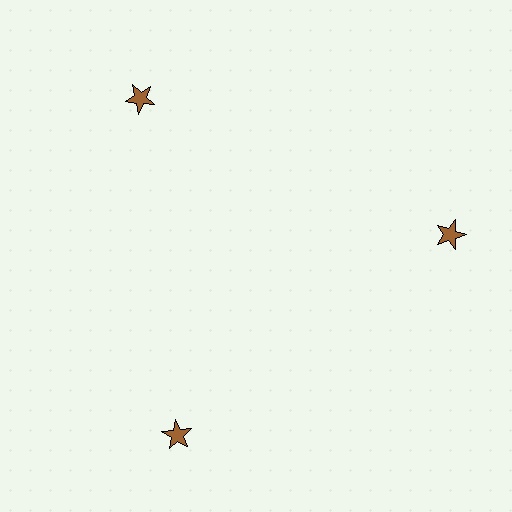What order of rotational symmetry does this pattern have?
This pattern has 3-fold rotational symmetry.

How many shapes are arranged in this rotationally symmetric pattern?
There are 3 shapes, arranged in 3 groups of 1.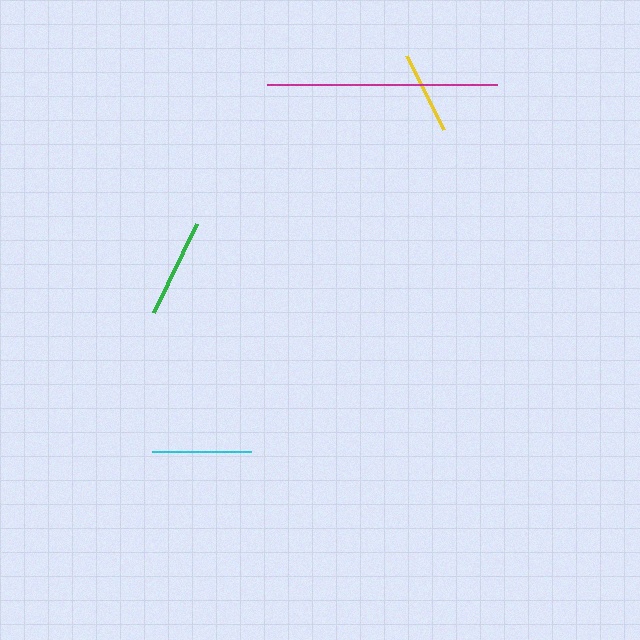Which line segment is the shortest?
The yellow line is the shortest at approximately 83 pixels.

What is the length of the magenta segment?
The magenta segment is approximately 230 pixels long.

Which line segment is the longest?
The magenta line is the longest at approximately 230 pixels.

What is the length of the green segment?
The green segment is approximately 98 pixels long.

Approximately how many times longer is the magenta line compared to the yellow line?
The magenta line is approximately 2.8 times the length of the yellow line.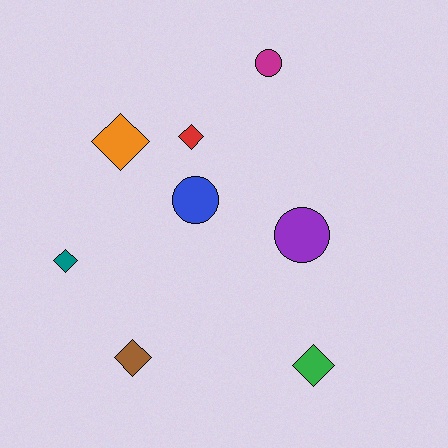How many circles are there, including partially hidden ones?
There are 3 circles.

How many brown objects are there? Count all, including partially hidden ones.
There is 1 brown object.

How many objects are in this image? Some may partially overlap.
There are 8 objects.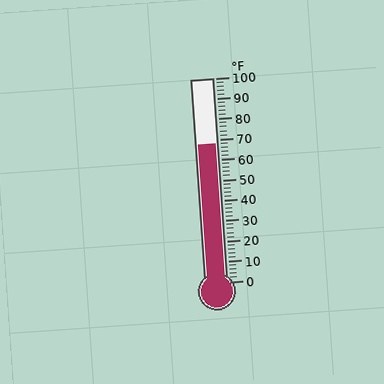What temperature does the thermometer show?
The thermometer shows approximately 68°F.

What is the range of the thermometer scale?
The thermometer scale ranges from 0°F to 100°F.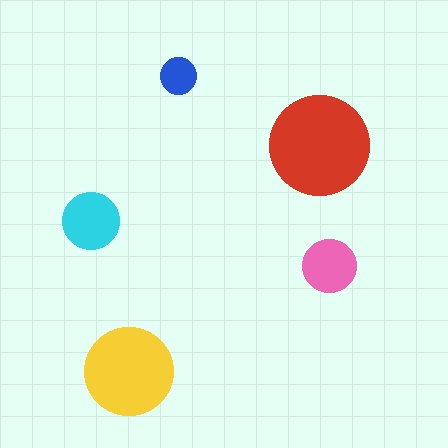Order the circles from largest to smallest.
the red one, the yellow one, the cyan one, the pink one, the blue one.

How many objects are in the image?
There are 5 objects in the image.